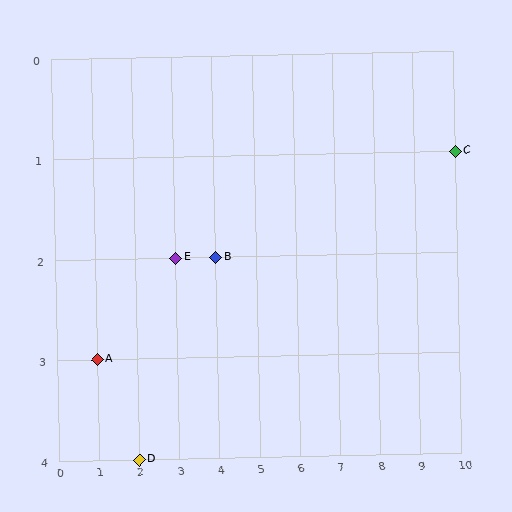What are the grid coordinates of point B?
Point B is at grid coordinates (4, 2).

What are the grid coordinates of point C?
Point C is at grid coordinates (10, 1).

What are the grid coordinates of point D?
Point D is at grid coordinates (2, 4).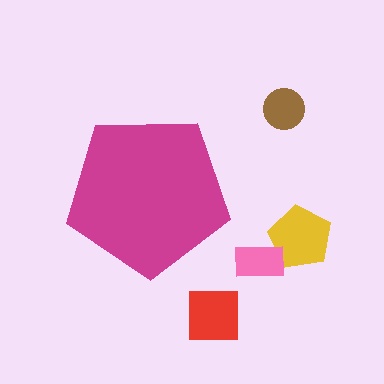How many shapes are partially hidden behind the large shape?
0 shapes are partially hidden.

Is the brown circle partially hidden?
No, the brown circle is fully visible.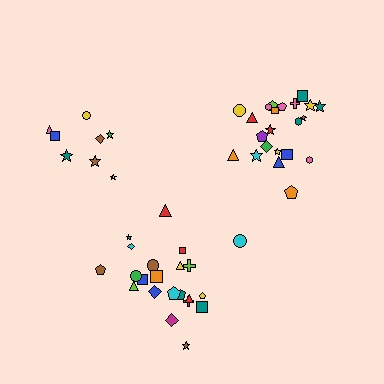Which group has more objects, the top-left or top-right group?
The top-right group.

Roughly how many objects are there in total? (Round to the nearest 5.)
Roughly 50 objects in total.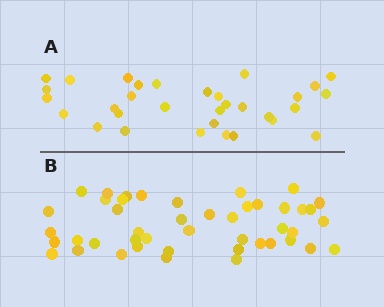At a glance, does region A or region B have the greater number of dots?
Region B (the bottom region) has more dots.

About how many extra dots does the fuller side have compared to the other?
Region B has approximately 15 more dots than region A.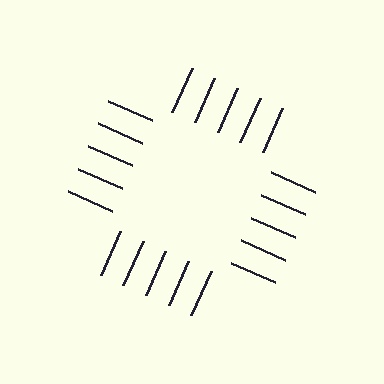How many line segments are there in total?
20 — 5 along each of the 4 edges.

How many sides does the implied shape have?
4 sides — the line-ends trace a square.